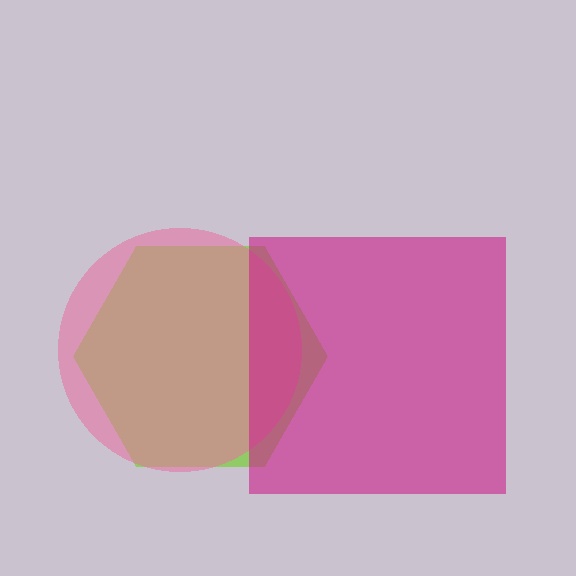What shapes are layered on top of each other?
The layered shapes are: a lime hexagon, a pink circle, a magenta square.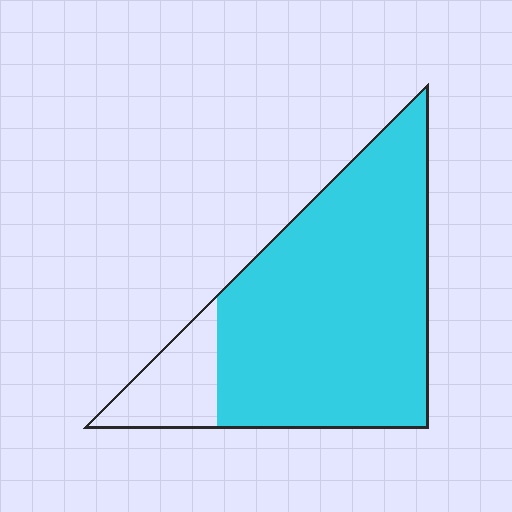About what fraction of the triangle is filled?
About five sixths (5/6).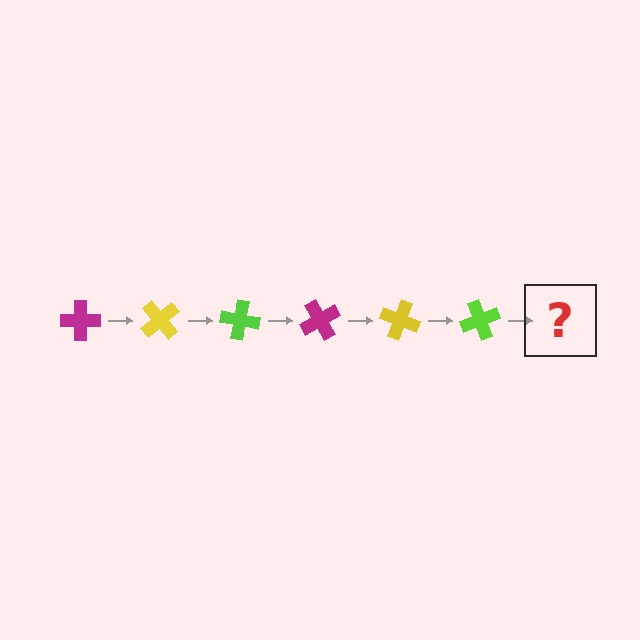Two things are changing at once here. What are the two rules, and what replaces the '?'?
The two rules are that it rotates 50 degrees each step and the color cycles through magenta, yellow, and lime. The '?' should be a magenta cross, rotated 300 degrees from the start.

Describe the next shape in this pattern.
It should be a magenta cross, rotated 300 degrees from the start.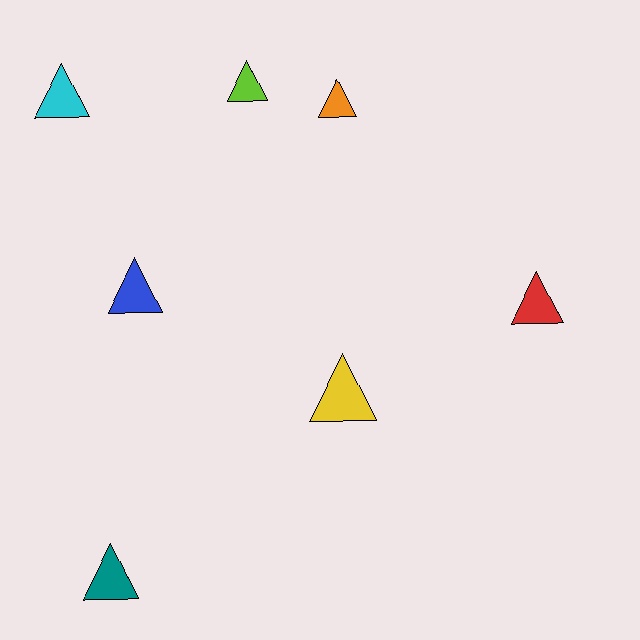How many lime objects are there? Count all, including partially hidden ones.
There is 1 lime object.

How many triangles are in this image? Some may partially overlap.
There are 7 triangles.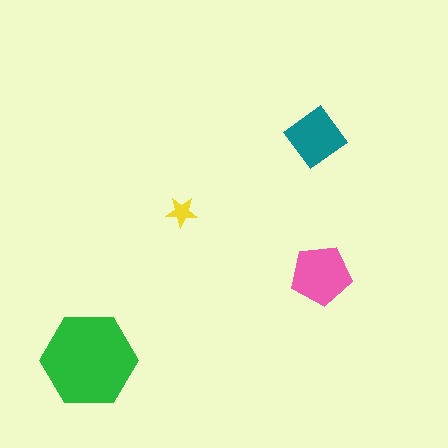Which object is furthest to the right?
The pink pentagon is rightmost.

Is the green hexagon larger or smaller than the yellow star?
Larger.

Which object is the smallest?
The yellow star.